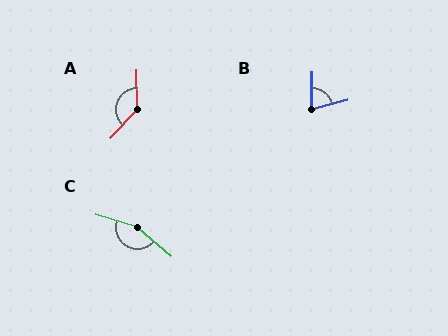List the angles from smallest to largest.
B (74°), A (137°), C (156°).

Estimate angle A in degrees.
Approximately 137 degrees.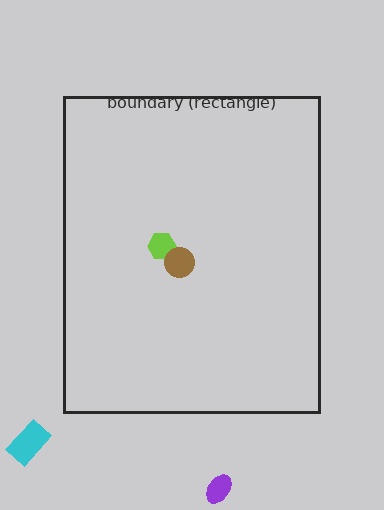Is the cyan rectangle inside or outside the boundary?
Outside.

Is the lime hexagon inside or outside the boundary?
Inside.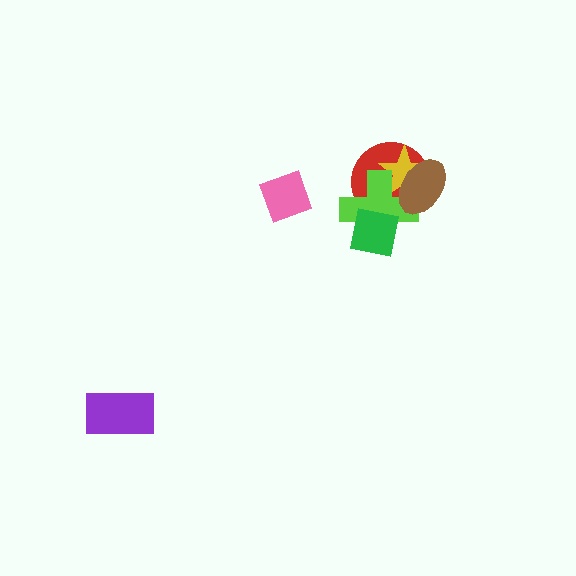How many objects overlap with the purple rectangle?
0 objects overlap with the purple rectangle.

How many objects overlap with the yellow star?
3 objects overlap with the yellow star.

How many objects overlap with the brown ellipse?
3 objects overlap with the brown ellipse.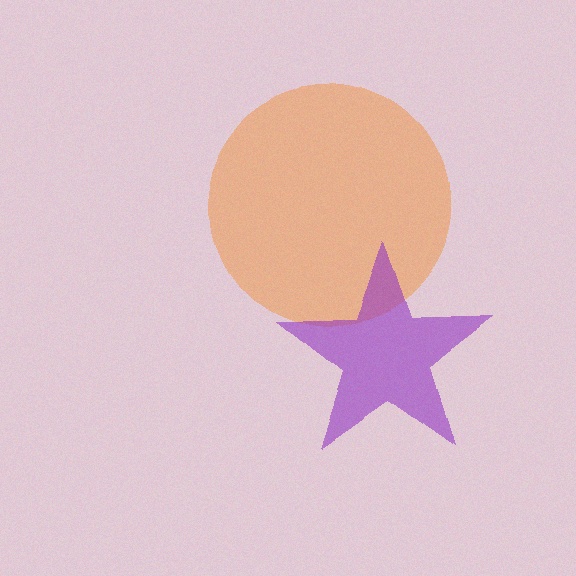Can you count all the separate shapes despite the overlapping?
Yes, there are 2 separate shapes.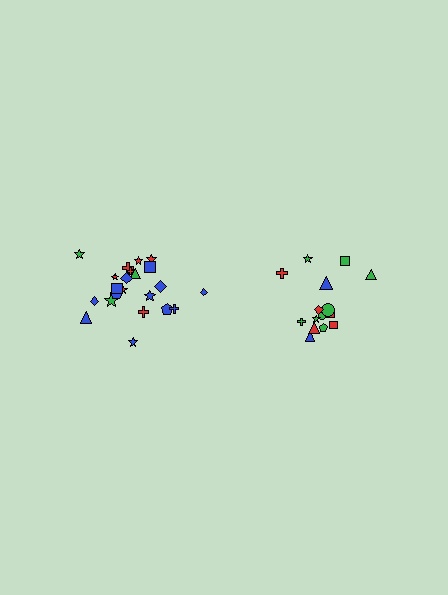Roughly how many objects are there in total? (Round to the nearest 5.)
Roughly 35 objects in total.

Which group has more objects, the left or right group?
The left group.